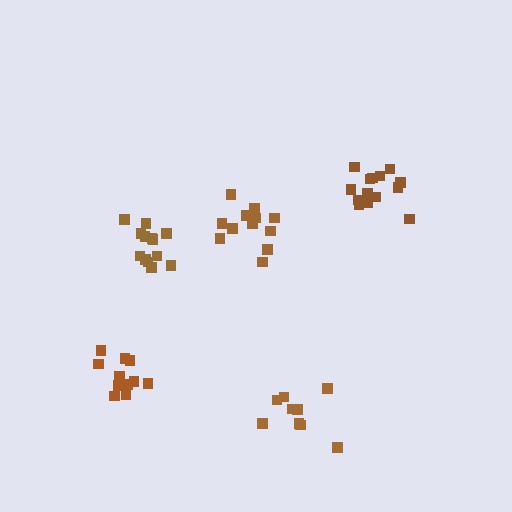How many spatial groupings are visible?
There are 5 spatial groupings.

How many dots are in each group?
Group 1: 9 dots, Group 2: 12 dots, Group 3: 14 dots, Group 4: 13 dots, Group 5: 11 dots (59 total).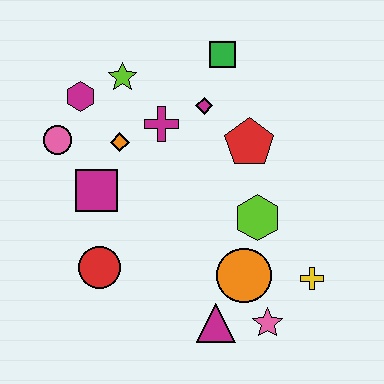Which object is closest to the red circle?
The magenta square is closest to the red circle.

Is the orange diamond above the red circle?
Yes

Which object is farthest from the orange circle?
The magenta hexagon is farthest from the orange circle.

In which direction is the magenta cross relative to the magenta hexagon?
The magenta cross is to the right of the magenta hexagon.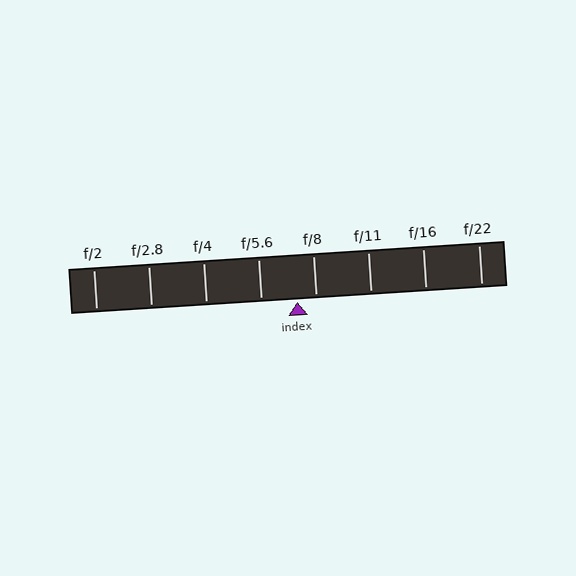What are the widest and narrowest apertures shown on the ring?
The widest aperture shown is f/2 and the narrowest is f/22.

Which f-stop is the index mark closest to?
The index mark is closest to f/8.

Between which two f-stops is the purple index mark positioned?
The index mark is between f/5.6 and f/8.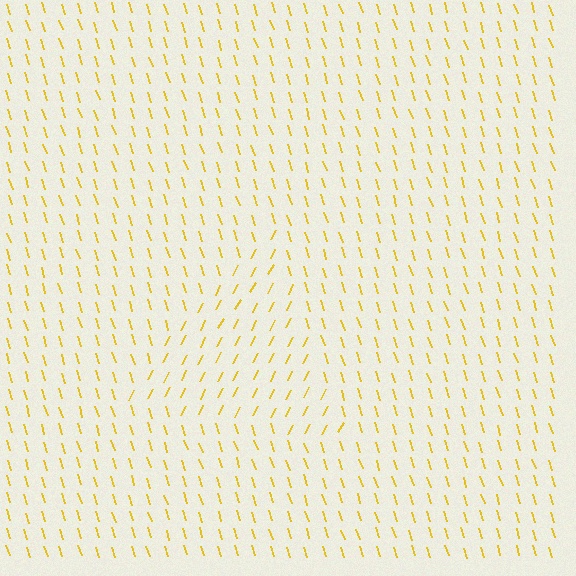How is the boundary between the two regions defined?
The boundary is defined purely by a change in line orientation (approximately 45 degrees difference). All lines are the same color and thickness.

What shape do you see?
I see a triangle.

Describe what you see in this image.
The image is filled with small yellow line segments. A triangle region in the image has lines oriented differently from the surrounding lines, creating a visible texture boundary.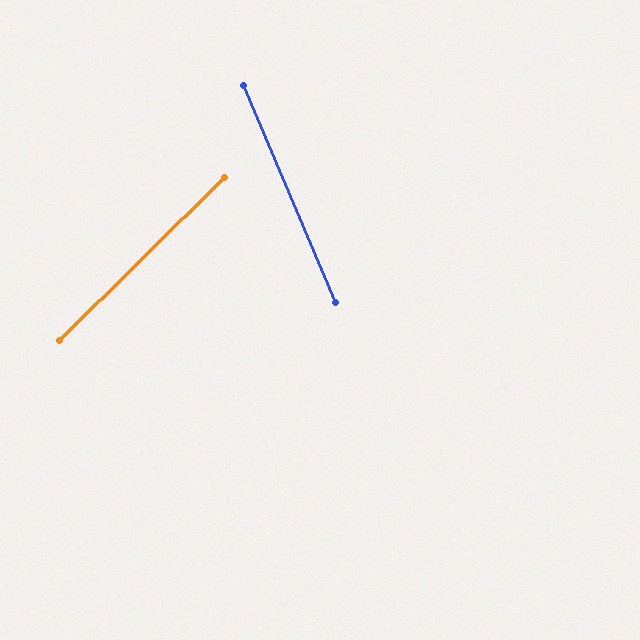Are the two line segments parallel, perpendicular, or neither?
Neither parallel nor perpendicular — they differ by about 68°.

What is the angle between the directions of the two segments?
Approximately 68 degrees.